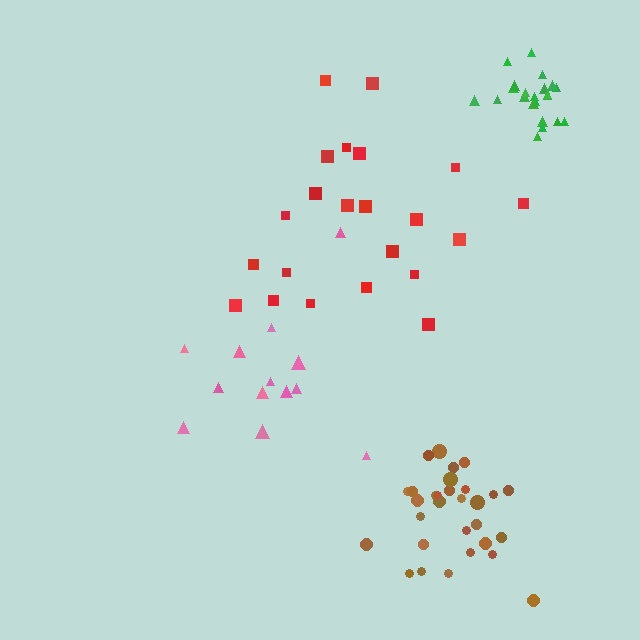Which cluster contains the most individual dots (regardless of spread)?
Brown (30).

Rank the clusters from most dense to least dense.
green, brown, pink, red.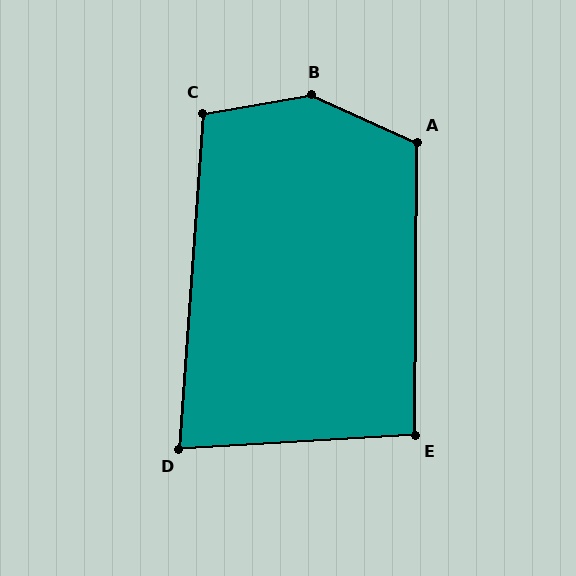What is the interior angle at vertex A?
Approximately 114 degrees (obtuse).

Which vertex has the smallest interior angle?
D, at approximately 83 degrees.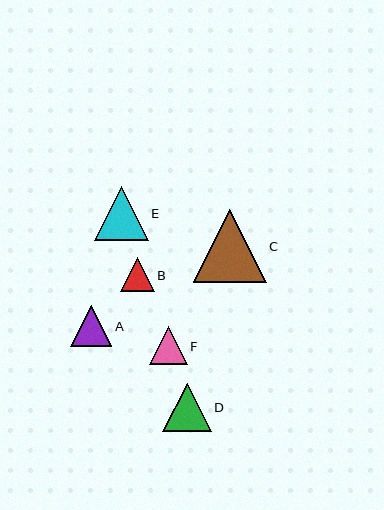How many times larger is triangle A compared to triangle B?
Triangle A is approximately 1.2 times the size of triangle B.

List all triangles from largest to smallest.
From largest to smallest: C, E, D, A, F, B.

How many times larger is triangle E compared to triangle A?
Triangle E is approximately 1.3 times the size of triangle A.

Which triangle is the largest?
Triangle C is the largest with a size of approximately 73 pixels.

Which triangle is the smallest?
Triangle B is the smallest with a size of approximately 33 pixels.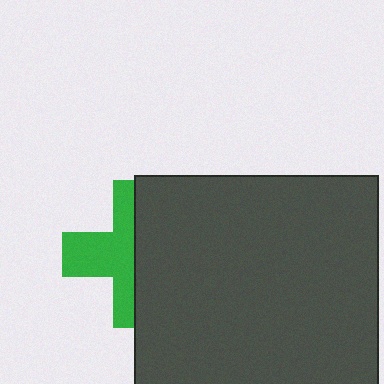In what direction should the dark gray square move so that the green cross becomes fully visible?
The dark gray square should move right. That is the shortest direction to clear the overlap and leave the green cross fully visible.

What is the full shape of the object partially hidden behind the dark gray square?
The partially hidden object is a green cross.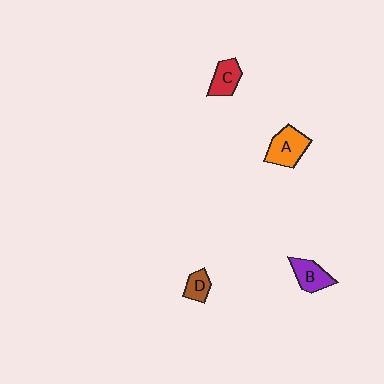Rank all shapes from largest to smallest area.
From largest to smallest: A (orange), B (purple), C (red), D (brown).